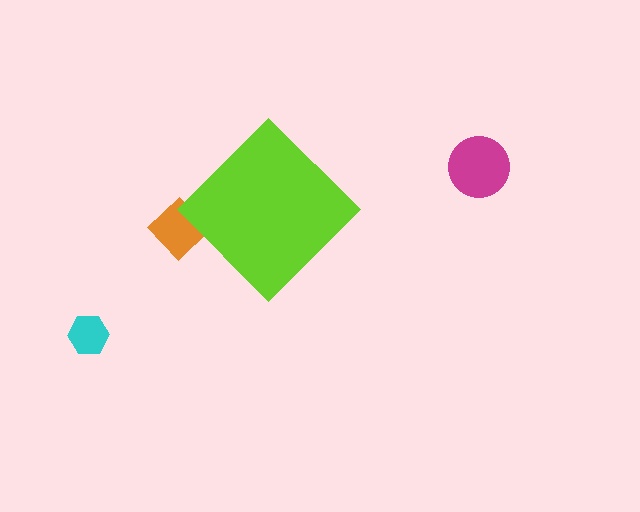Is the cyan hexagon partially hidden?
No, the cyan hexagon is fully visible.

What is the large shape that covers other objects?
A lime diamond.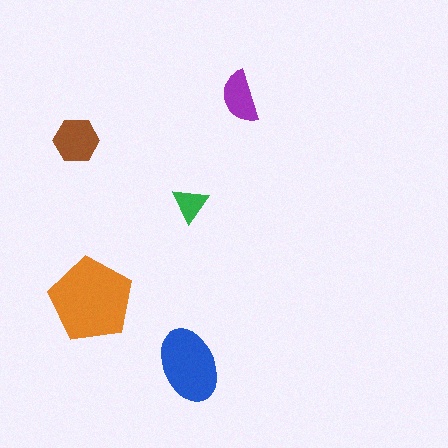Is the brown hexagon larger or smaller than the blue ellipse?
Smaller.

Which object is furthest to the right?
The purple semicircle is rightmost.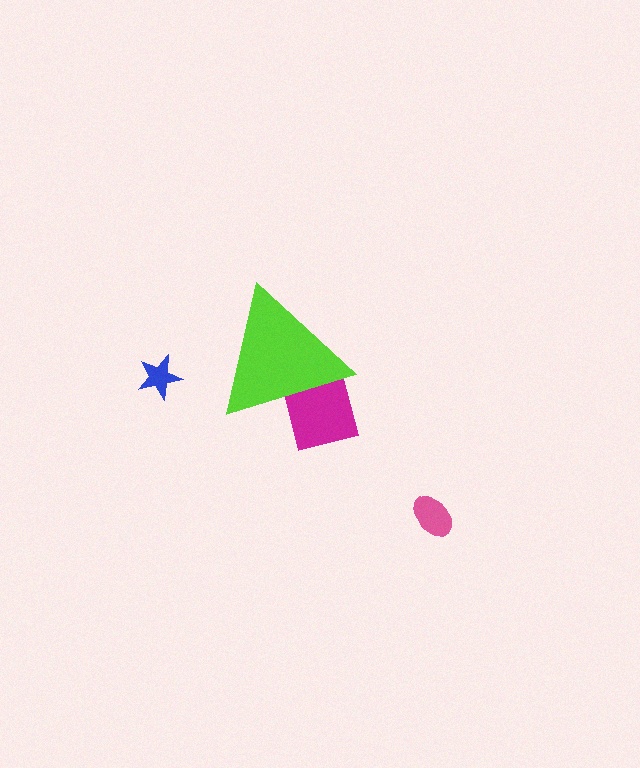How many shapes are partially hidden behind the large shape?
1 shape is partially hidden.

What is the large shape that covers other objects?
A lime triangle.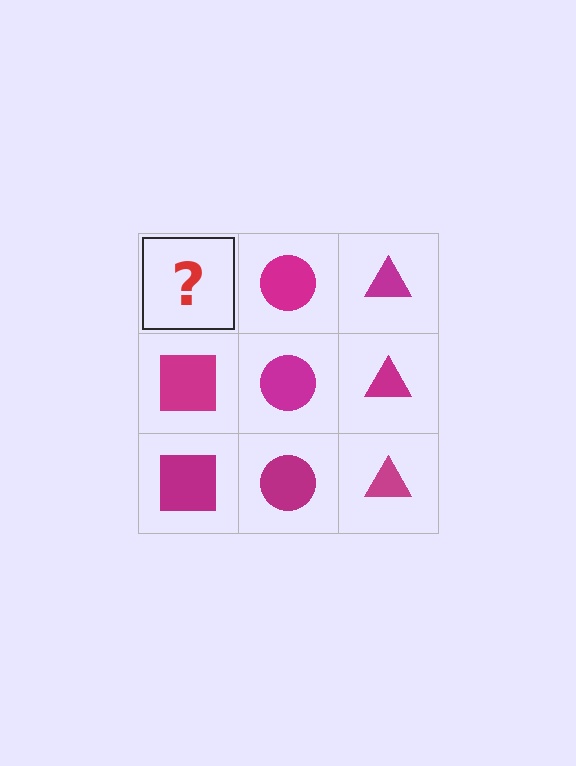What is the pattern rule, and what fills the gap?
The rule is that each column has a consistent shape. The gap should be filled with a magenta square.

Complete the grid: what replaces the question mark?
The question mark should be replaced with a magenta square.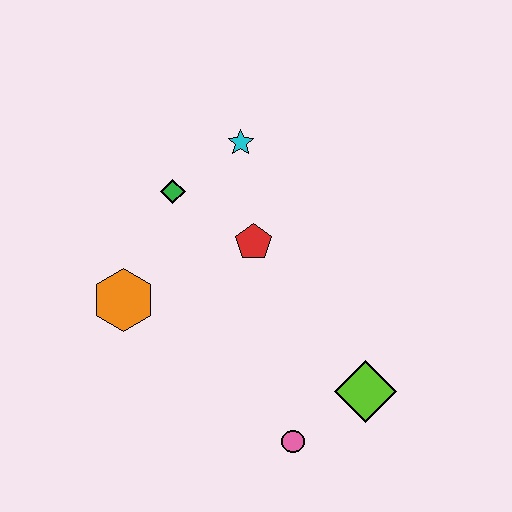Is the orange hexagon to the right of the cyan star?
No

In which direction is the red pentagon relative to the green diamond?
The red pentagon is to the right of the green diamond.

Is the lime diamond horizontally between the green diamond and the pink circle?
No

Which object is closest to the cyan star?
The green diamond is closest to the cyan star.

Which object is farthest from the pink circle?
The cyan star is farthest from the pink circle.